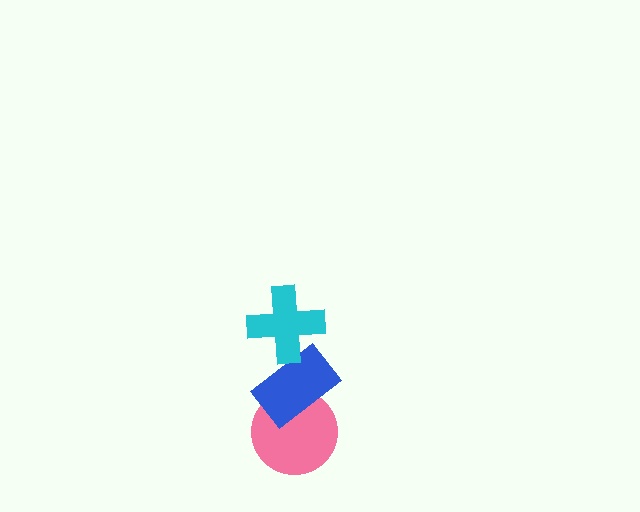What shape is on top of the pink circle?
The blue rectangle is on top of the pink circle.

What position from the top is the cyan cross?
The cyan cross is 1st from the top.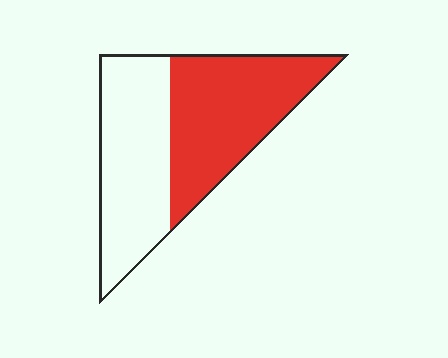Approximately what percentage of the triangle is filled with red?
Approximately 50%.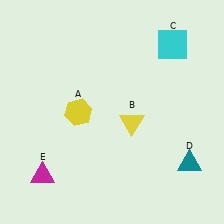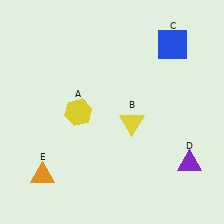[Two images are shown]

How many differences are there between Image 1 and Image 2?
There are 3 differences between the two images.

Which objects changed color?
C changed from cyan to blue. D changed from teal to purple. E changed from magenta to orange.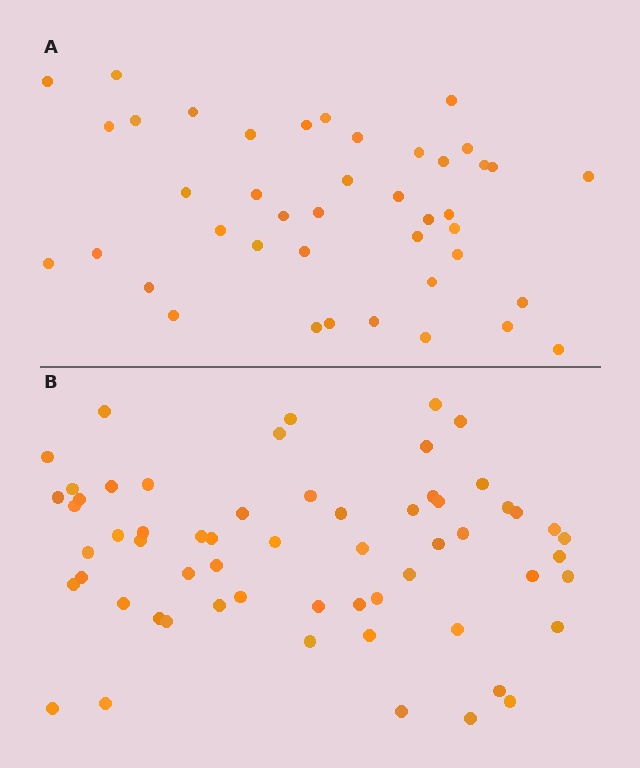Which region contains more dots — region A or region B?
Region B (the bottom region) has more dots.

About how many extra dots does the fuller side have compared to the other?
Region B has approximately 20 more dots than region A.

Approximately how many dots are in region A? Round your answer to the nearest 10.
About 40 dots. (The exact count is 42, which rounds to 40.)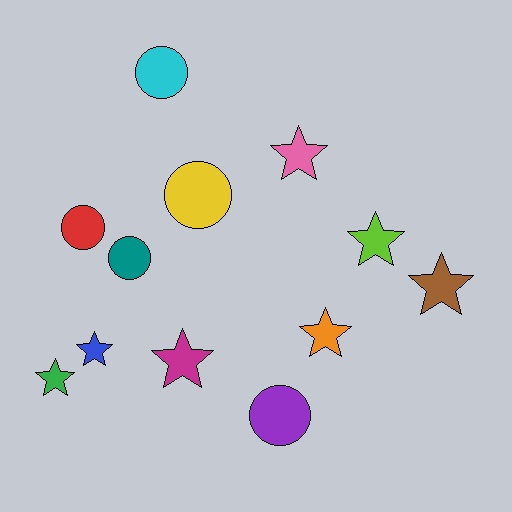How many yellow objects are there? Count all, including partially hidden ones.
There is 1 yellow object.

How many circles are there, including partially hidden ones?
There are 5 circles.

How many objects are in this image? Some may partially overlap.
There are 12 objects.